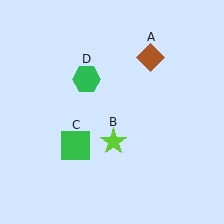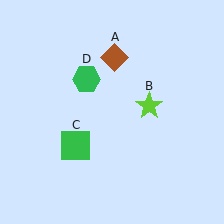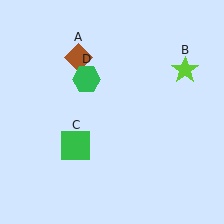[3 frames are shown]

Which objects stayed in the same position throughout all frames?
Green square (object C) and green hexagon (object D) remained stationary.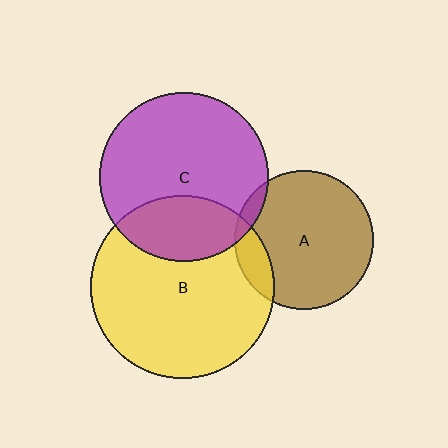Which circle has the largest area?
Circle B (yellow).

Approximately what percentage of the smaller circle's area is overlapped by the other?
Approximately 30%.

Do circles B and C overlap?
Yes.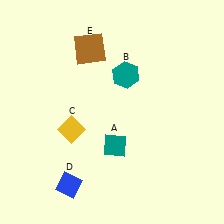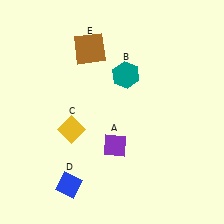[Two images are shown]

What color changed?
The diamond (A) changed from teal in Image 1 to purple in Image 2.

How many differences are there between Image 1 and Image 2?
There is 1 difference between the two images.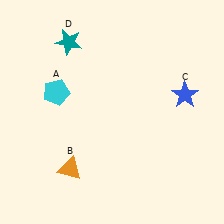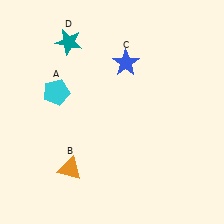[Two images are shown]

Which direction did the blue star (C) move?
The blue star (C) moved left.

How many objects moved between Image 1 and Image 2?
1 object moved between the two images.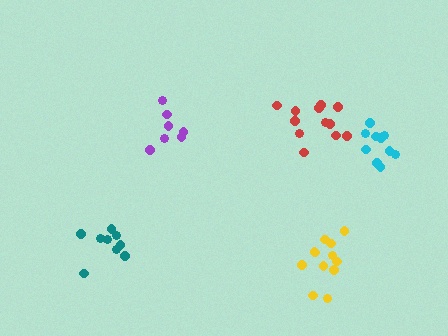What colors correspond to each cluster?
The clusters are colored: yellow, red, teal, cyan, purple.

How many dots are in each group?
Group 1: 12 dots, Group 2: 12 dots, Group 3: 9 dots, Group 4: 10 dots, Group 5: 7 dots (50 total).